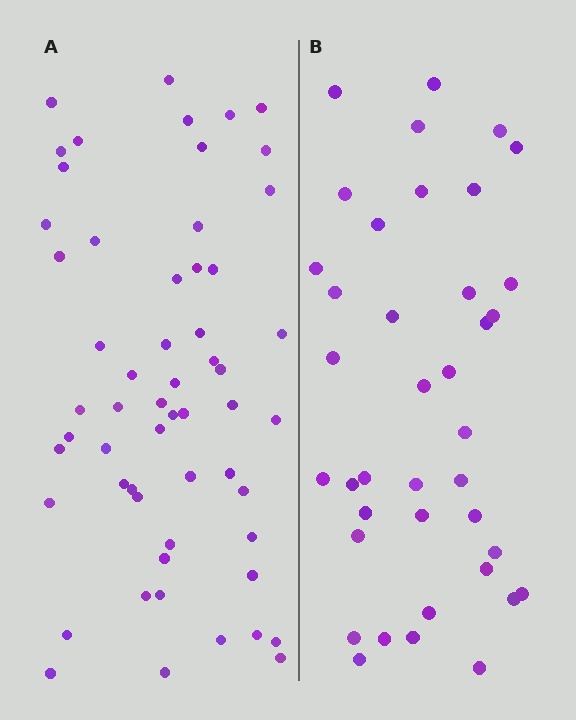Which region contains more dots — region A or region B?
Region A (the left region) has more dots.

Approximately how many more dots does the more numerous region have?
Region A has approximately 20 more dots than region B.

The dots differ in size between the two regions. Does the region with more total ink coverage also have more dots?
No. Region B has more total ink coverage because its dots are larger, but region A actually contains more individual dots. Total area can be misleading — the number of items is what matters here.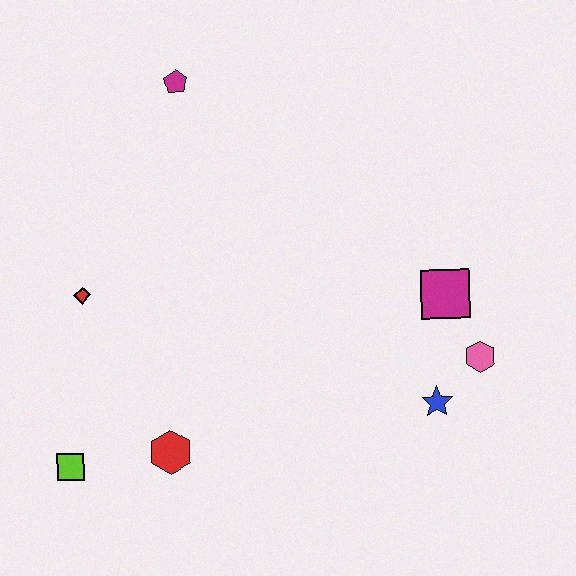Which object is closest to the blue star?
The pink hexagon is closest to the blue star.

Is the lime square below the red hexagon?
Yes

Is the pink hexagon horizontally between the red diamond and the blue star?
No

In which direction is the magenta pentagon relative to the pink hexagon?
The magenta pentagon is to the left of the pink hexagon.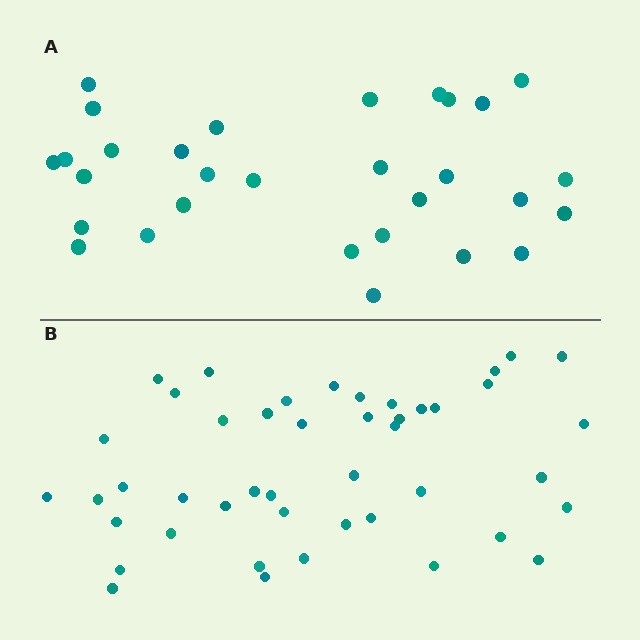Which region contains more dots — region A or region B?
Region B (the bottom region) has more dots.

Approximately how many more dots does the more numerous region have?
Region B has approximately 15 more dots than region A.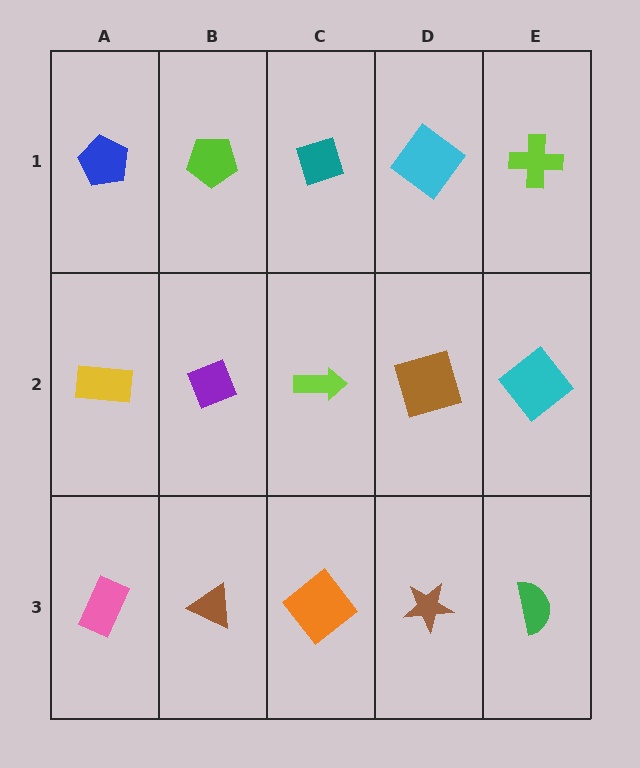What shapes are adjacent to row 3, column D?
A brown square (row 2, column D), an orange diamond (row 3, column C), a green semicircle (row 3, column E).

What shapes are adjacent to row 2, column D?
A cyan diamond (row 1, column D), a brown star (row 3, column D), a lime arrow (row 2, column C), a cyan diamond (row 2, column E).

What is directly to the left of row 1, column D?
A teal diamond.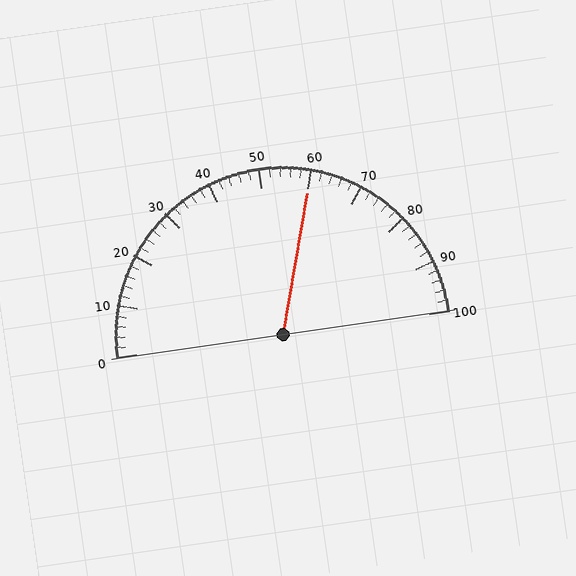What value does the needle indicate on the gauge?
The needle indicates approximately 60.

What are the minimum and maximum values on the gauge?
The gauge ranges from 0 to 100.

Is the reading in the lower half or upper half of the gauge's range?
The reading is in the upper half of the range (0 to 100).